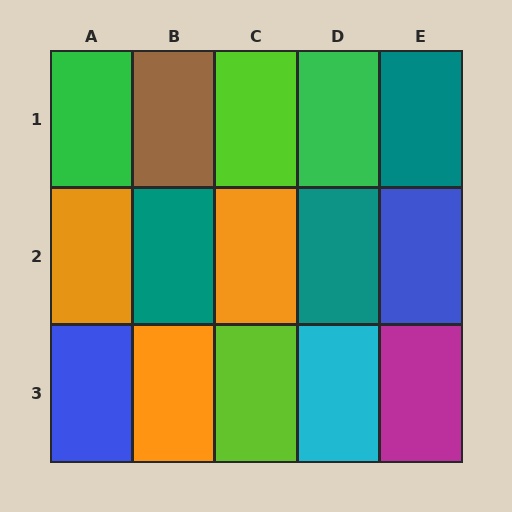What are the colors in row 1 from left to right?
Green, brown, lime, green, teal.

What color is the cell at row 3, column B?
Orange.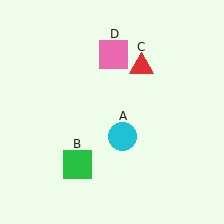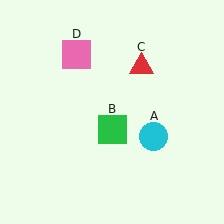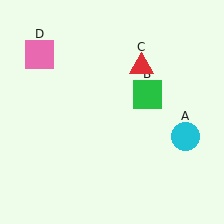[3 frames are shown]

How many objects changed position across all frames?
3 objects changed position: cyan circle (object A), green square (object B), pink square (object D).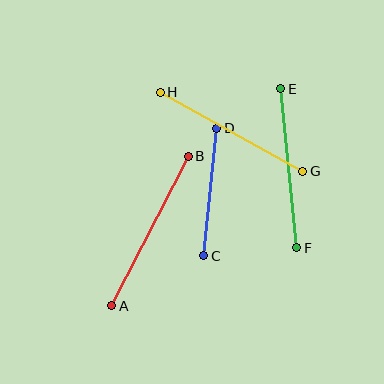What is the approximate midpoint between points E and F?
The midpoint is at approximately (289, 168) pixels.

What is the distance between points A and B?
The distance is approximately 168 pixels.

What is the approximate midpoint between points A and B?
The midpoint is at approximately (150, 231) pixels.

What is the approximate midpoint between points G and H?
The midpoint is at approximately (232, 132) pixels.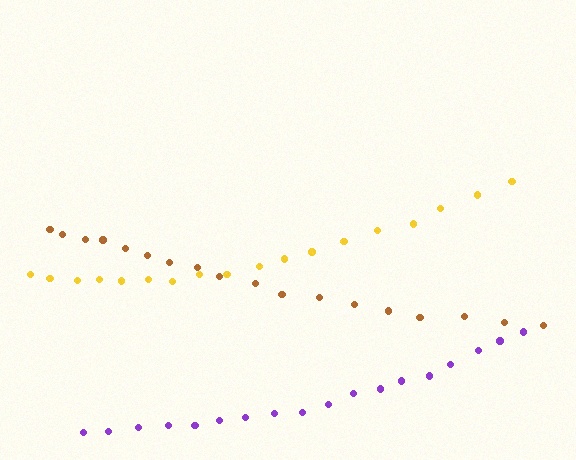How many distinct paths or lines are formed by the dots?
There are 3 distinct paths.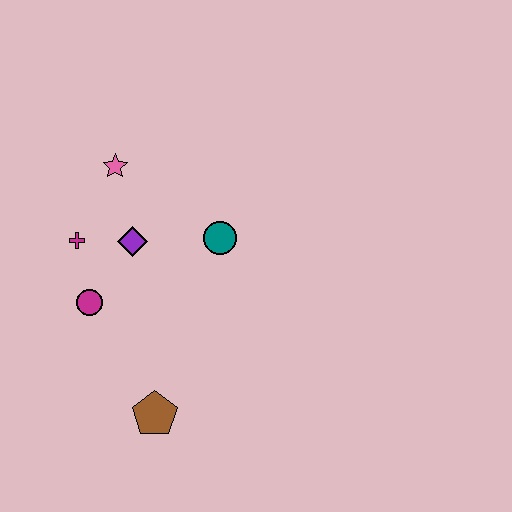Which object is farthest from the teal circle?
The brown pentagon is farthest from the teal circle.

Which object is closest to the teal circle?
The purple diamond is closest to the teal circle.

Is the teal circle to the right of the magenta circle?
Yes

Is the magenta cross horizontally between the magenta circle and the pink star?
No